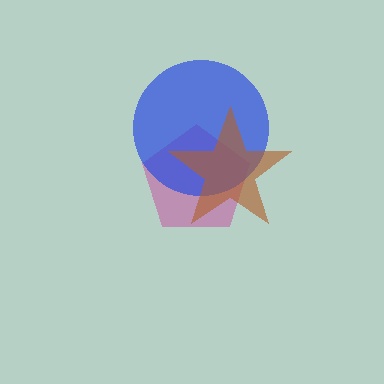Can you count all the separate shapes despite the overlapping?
Yes, there are 3 separate shapes.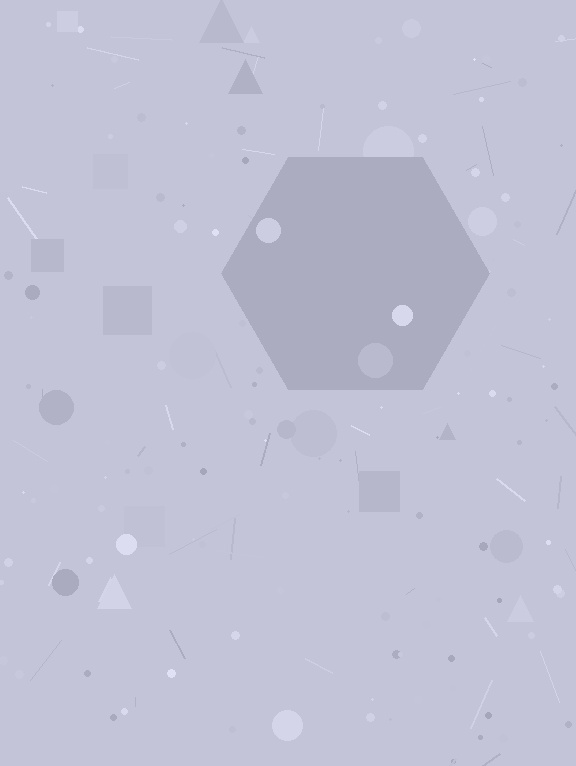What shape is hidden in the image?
A hexagon is hidden in the image.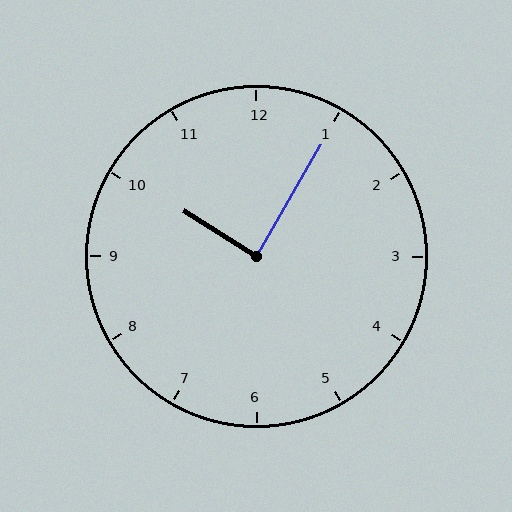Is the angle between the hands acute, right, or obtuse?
It is right.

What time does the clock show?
10:05.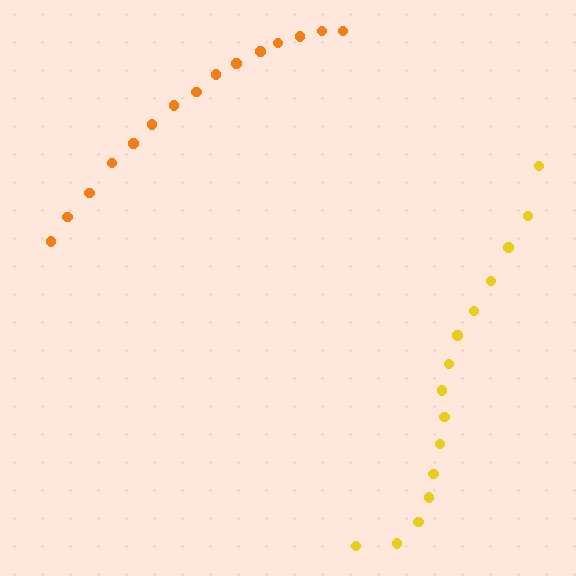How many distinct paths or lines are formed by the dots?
There are 2 distinct paths.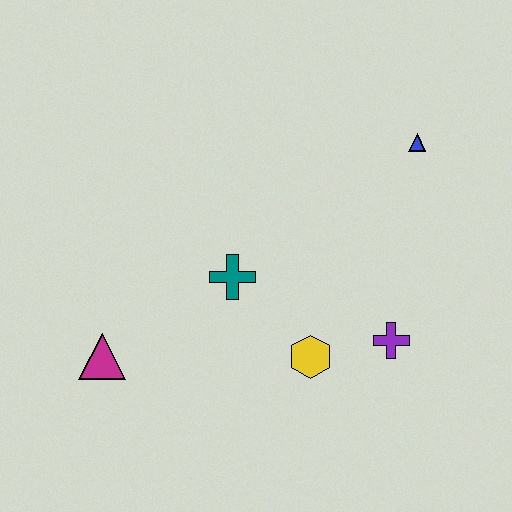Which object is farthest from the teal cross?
The blue triangle is farthest from the teal cross.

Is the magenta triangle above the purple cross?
No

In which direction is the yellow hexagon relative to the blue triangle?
The yellow hexagon is below the blue triangle.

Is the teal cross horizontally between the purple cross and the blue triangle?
No